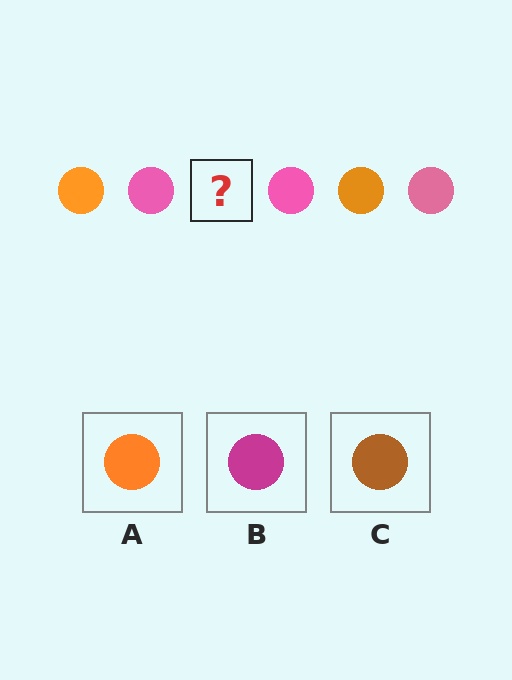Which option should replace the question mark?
Option A.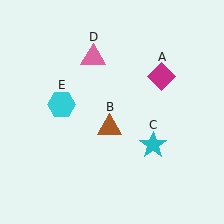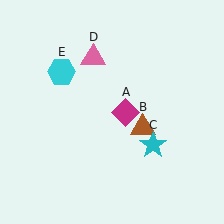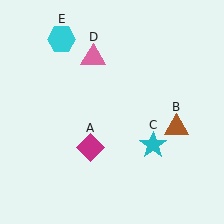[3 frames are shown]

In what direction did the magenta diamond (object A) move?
The magenta diamond (object A) moved down and to the left.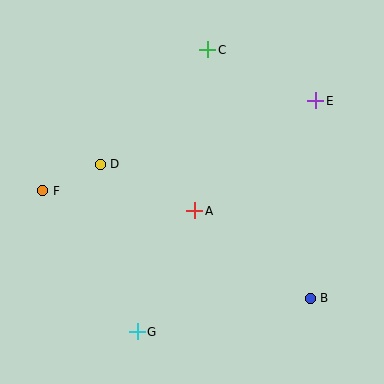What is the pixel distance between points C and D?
The distance between C and D is 157 pixels.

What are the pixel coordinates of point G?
Point G is at (137, 332).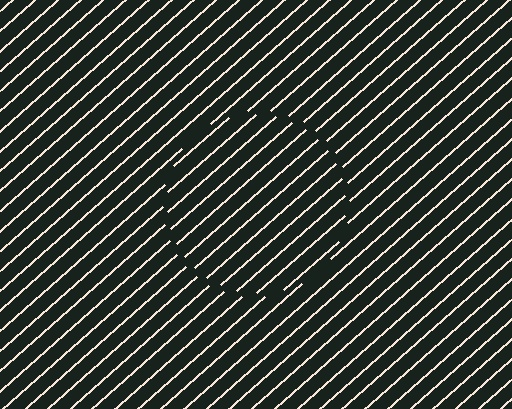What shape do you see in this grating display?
An illusory circle. The interior of the shape contains the same grating, shifted by half a period — the contour is defined by the phase discontinuity where line-ends from the inner and outer gratings abut.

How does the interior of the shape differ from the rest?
The interior of the shape contains the same grating, shifted by half a period — the contour is defined by the phase discontinuity where line-ends from the inner and outer gratings abut.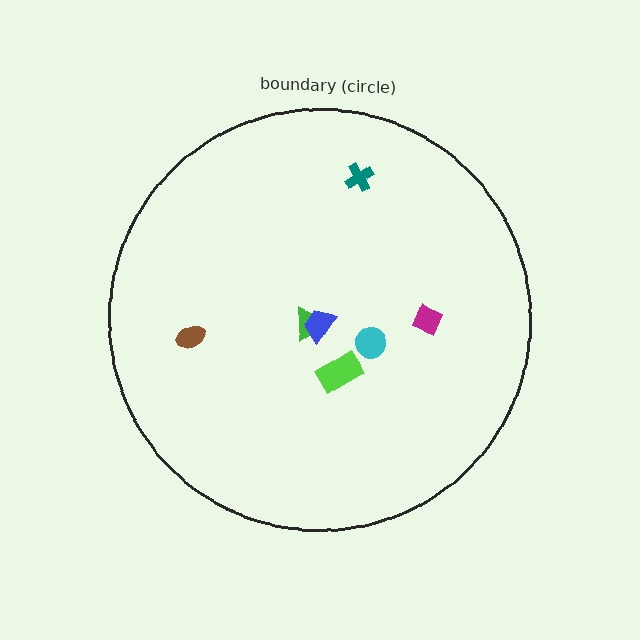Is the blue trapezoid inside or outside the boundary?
Inside.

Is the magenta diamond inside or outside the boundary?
Inside.